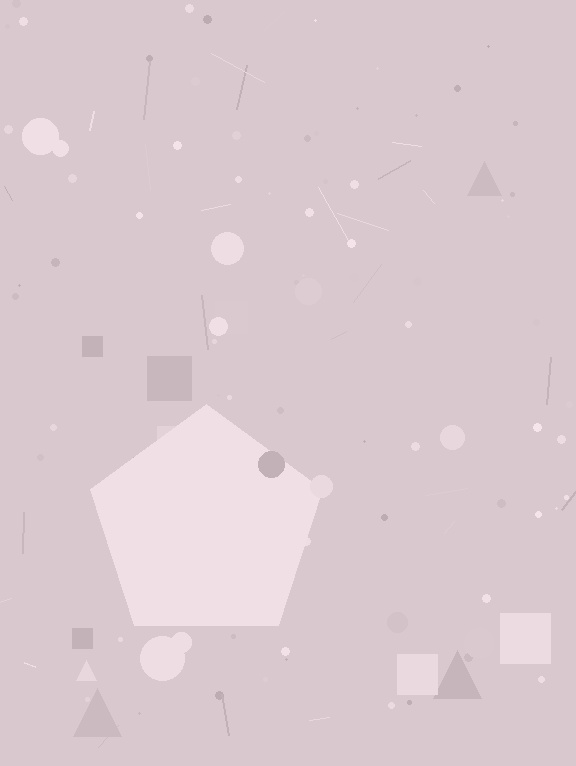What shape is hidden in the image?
A pentagon is hidden in the image.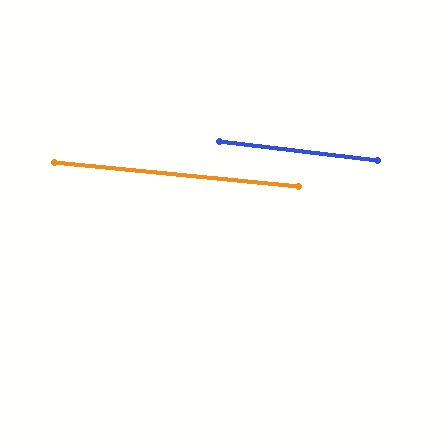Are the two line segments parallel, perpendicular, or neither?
Parallel — their directions differ by only 1.2°.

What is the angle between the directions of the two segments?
Approximately 1 degree.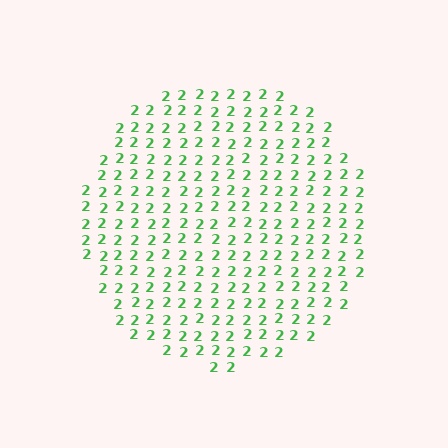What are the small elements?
The small elements are digit 2's.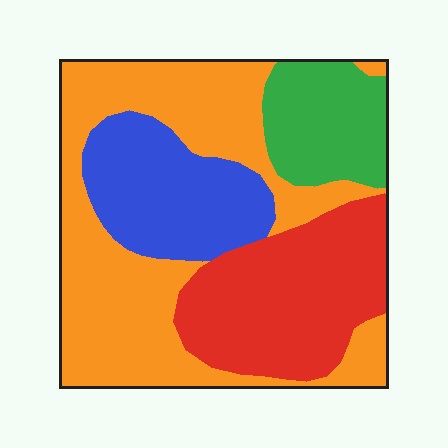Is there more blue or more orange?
Orange.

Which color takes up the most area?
Orange, at roughly 45%.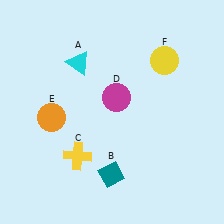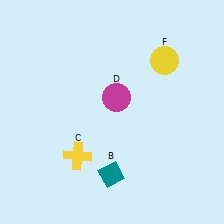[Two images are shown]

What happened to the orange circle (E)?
The orange circle (E) was removed in Image 2. It was in the bottom-left area of Image 1.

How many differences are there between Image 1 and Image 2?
There are 2 differences between the two images.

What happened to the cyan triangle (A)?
The cyan triangle (A) was removed in Image 2. It was in the top-left area of Image 1.